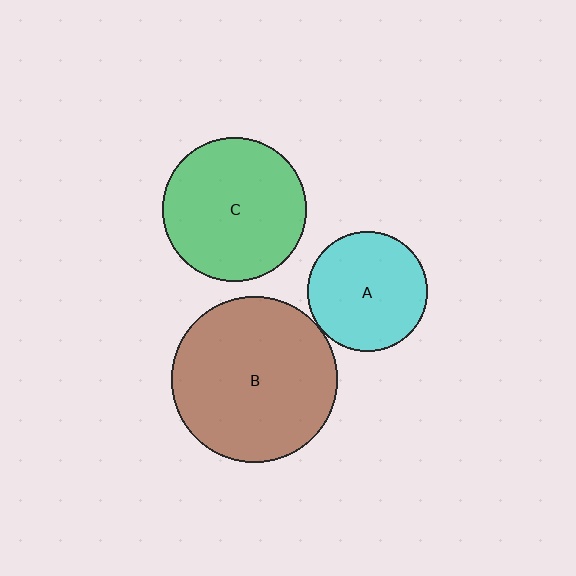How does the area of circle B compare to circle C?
Approximately 1.3 times.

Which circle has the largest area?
Circle B (brown).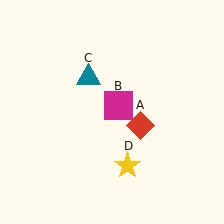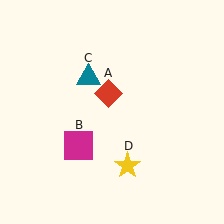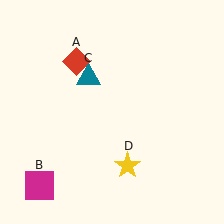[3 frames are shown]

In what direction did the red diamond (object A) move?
The red diamond (object A) moved up and to the left.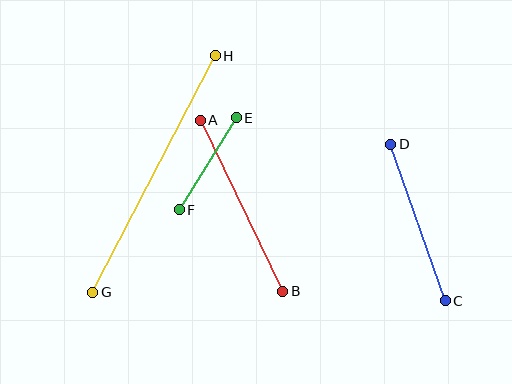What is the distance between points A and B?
The distance is approximately 190 pixels.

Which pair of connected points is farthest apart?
Points G and H are farthest apart.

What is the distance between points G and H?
The distance is approximately 266 pixels.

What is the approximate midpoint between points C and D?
The midpoint is at approximately (418, 222) pixels.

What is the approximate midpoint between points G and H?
The midpoint is at approximately (154, 174) pixels.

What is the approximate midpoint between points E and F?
The midpoint is at approximately (208, 164) pixels.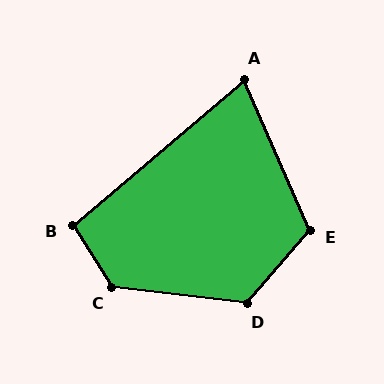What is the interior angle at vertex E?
Approximately 116 degrees (obtuse).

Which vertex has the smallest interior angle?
A, at approximately 73 degrees.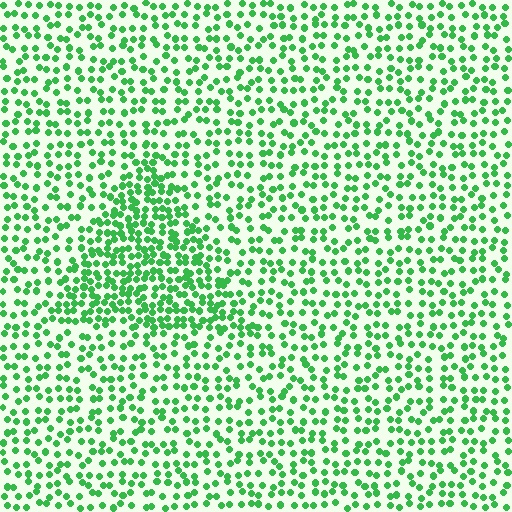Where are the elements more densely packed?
The elements are more densely packed inside the triangle boundary.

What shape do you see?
I see a triangle.